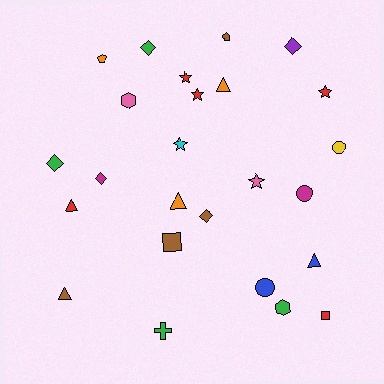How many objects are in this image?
There are 25 objects.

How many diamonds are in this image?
There are 5 diamonds.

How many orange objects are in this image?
There are 3 orange objects.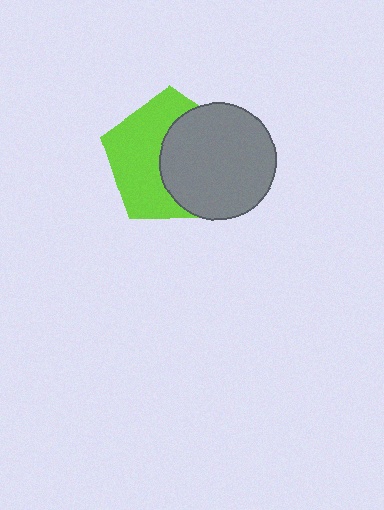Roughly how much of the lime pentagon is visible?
About half of it is visible (roughly 51%).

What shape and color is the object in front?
The object in front is a gray circle.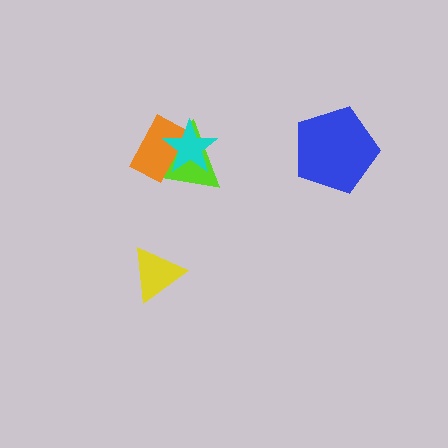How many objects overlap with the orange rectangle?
2 objects overlap with the orange rectangle.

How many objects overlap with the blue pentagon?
0 objects overlap with the blue pentagon.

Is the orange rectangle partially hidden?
Yes, it is partially covered by another shape.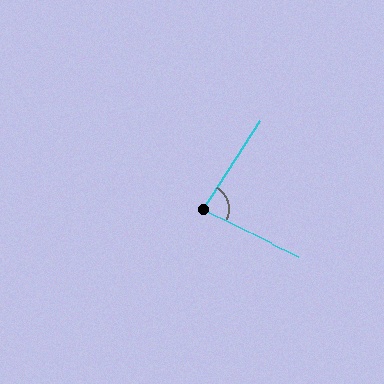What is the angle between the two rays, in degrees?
Approximately 84 degrees.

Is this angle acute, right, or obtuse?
It is acute.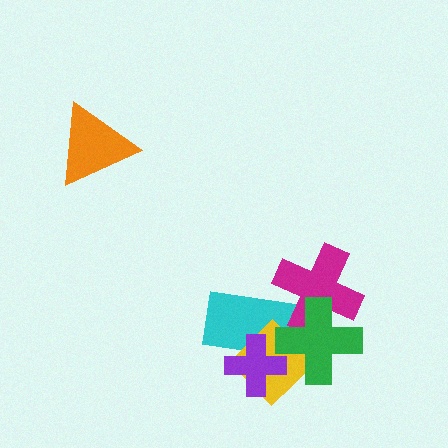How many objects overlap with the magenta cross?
2 objects overlap with the magenta cross.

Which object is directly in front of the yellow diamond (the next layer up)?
The purple cross is directly in front of the yellow diamond.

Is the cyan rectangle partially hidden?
Yes, it is partially covered by another shape.